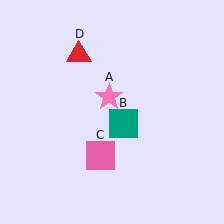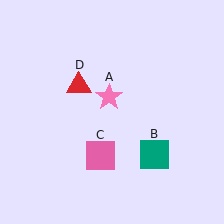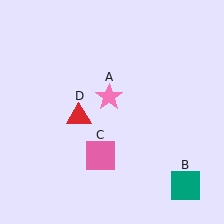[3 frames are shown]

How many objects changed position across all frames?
2 objects changed position: teal square (object B), red triangle (object D).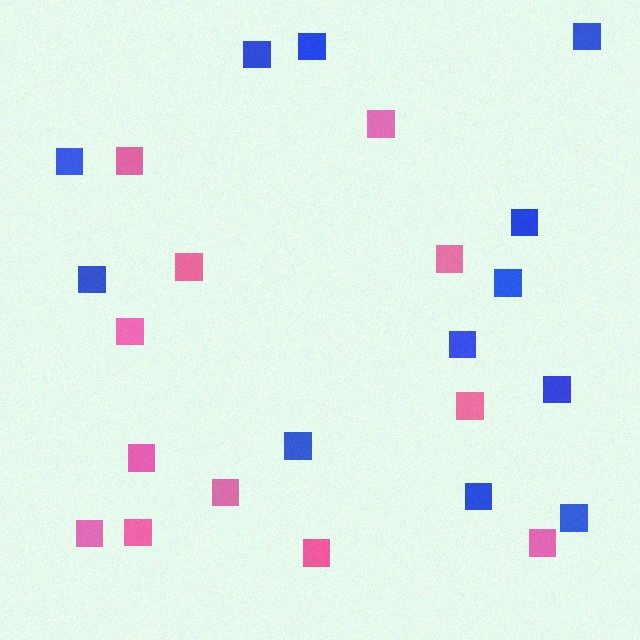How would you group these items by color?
There are 2 groups: one group of pink squares (12) and one group of blue squares (12).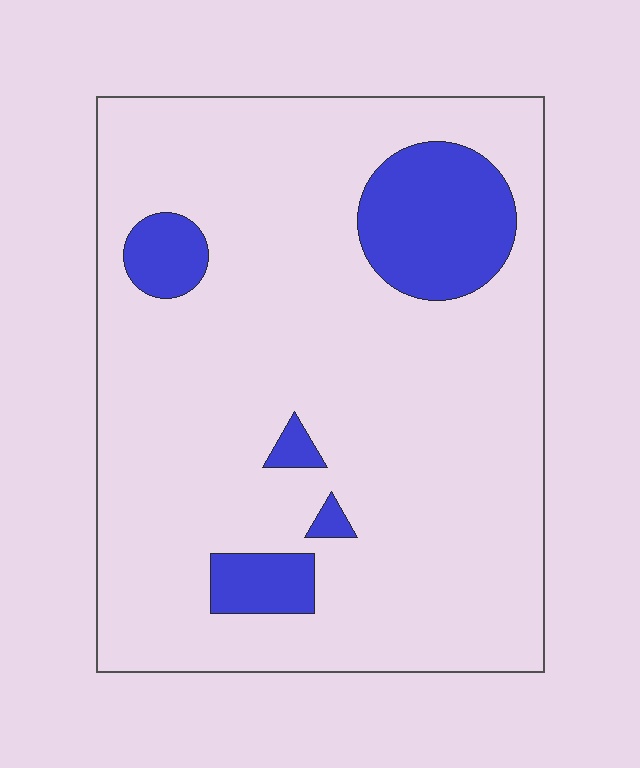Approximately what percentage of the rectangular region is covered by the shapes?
Approximately 15%.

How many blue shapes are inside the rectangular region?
5.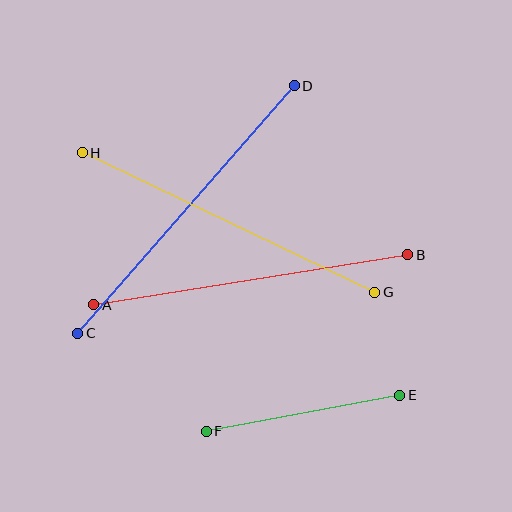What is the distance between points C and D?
The distance is approximately 329 pixels.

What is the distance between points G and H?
The distance is approximately 324 pixels.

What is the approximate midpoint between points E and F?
The midpoint is at approximately (303, 413) pixels.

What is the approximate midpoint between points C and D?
The midpoint is at approximately (186, 209) pixels.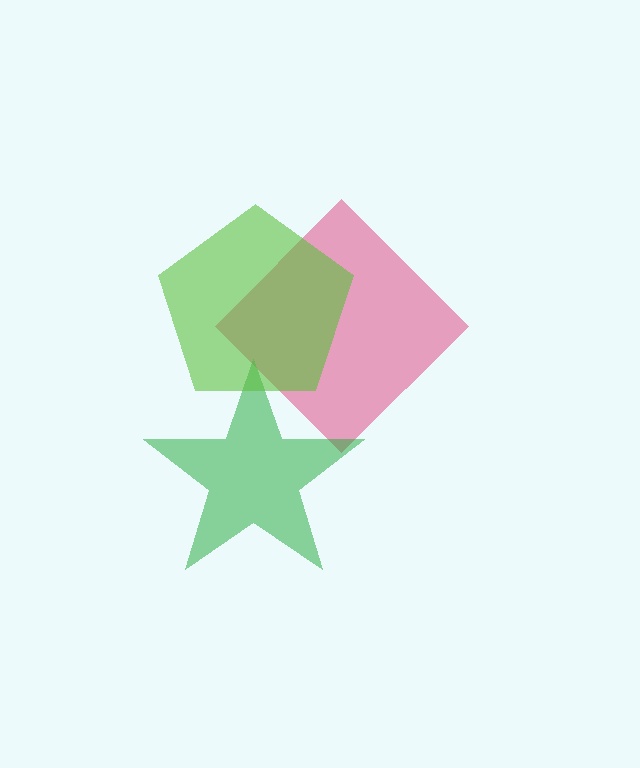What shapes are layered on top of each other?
The layered shapes are: a pink diamond, a green star, a lime pentagon.